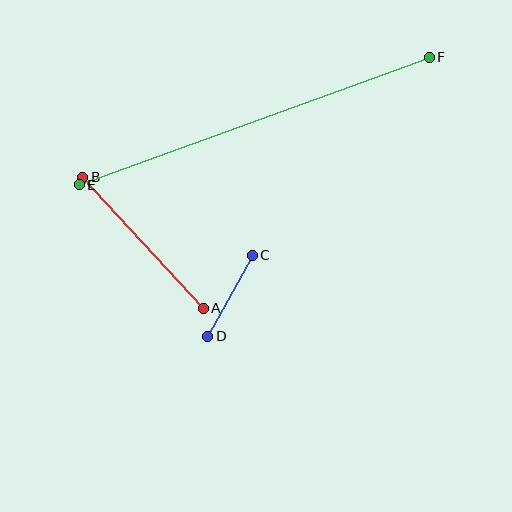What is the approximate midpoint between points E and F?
The midpoint is at approximately (254, 121) pixels.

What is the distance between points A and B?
The distance is approximately 178 pixels.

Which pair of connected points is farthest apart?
Points E and F are farthest apart.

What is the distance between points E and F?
The distance is approximately 372 pixels.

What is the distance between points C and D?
The distance is approximately 92 pixels.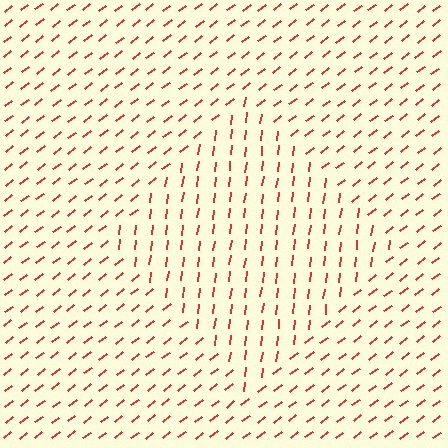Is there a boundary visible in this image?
Yes, there is a texture boundary formed by a change in line orientation.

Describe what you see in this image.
The image is filled with small red line segments. A diamond region in the image has lines oriented differently from the surrounding lines, creating a visible texture boundary.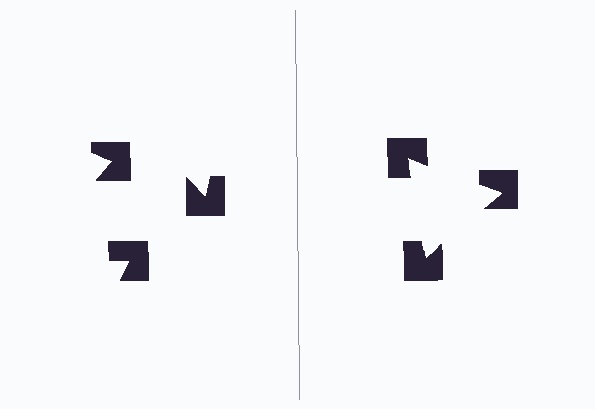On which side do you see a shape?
An illusory triangle appears on the right side. On the left side the wedge cuts are rotated, so no coherent shape forms.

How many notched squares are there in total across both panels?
6 — 3 on each side.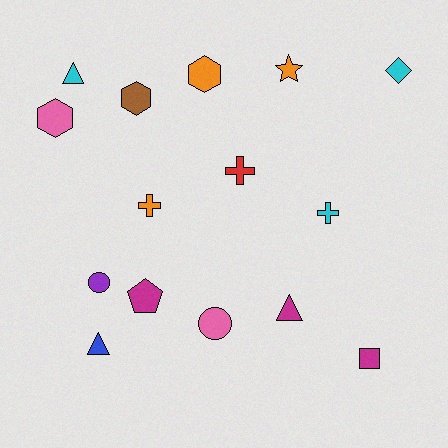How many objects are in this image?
There are 15 objects.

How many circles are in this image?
There are 2 circles.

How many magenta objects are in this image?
There are 3 magenta objects.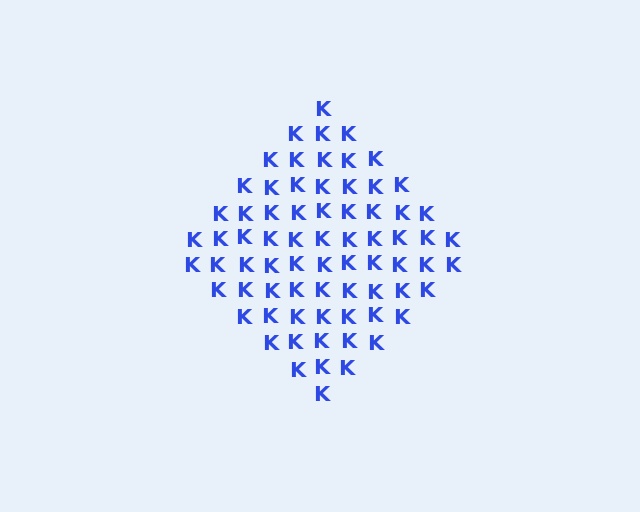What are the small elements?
The small elements are letter K's.